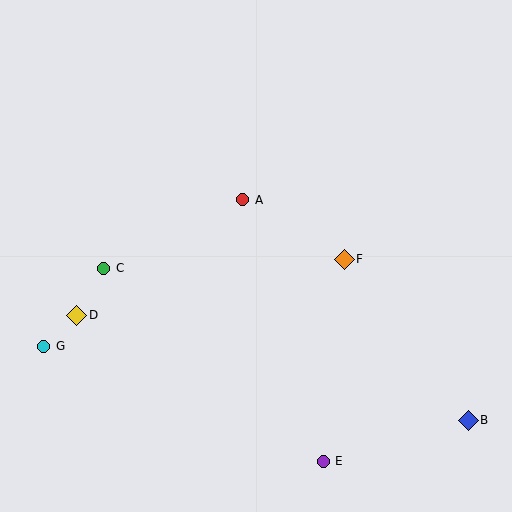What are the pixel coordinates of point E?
Point E is at (323, 461).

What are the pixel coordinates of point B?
Point B is at (468, 420).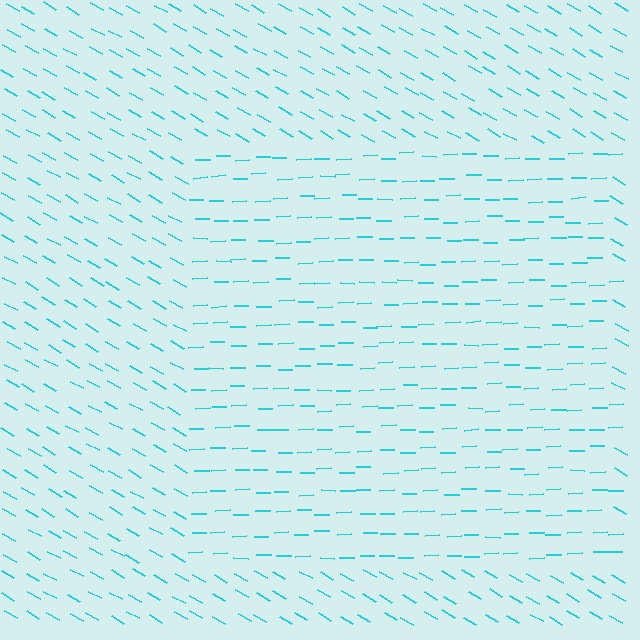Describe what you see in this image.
The image is filled with small cyan line segments. A rectangle region in the image has lines oriented differently from the surrounding lines, creating a visible texture boundary.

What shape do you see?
I see a rectangle.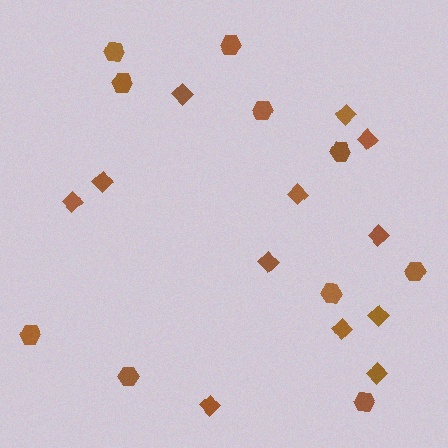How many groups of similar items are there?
There are 2 groups: one group of diamonds (12) and one group of hexagons (10).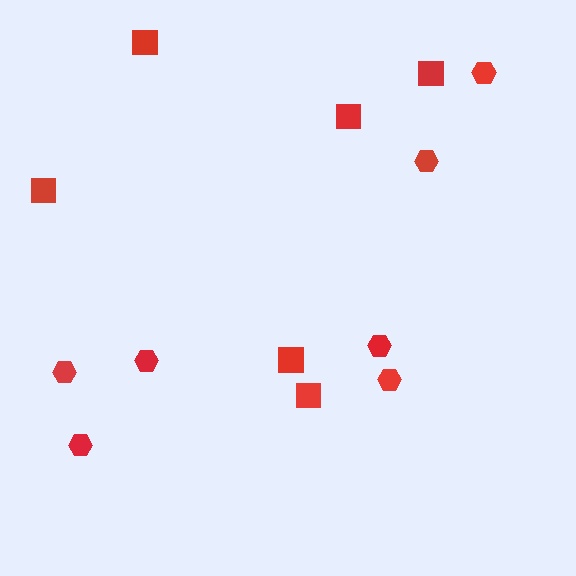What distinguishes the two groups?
There are 2 groups: one group of hexagons (7) and one group of squares (6).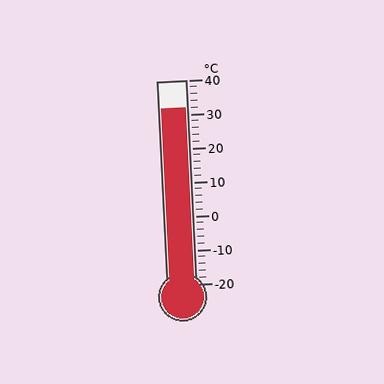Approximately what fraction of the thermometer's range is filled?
The thermometer is filled to approximately 85% of its range.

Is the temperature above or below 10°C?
The temperature is above 10°C.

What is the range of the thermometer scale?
The thermometer scale ranges from -20°C to 40°C.